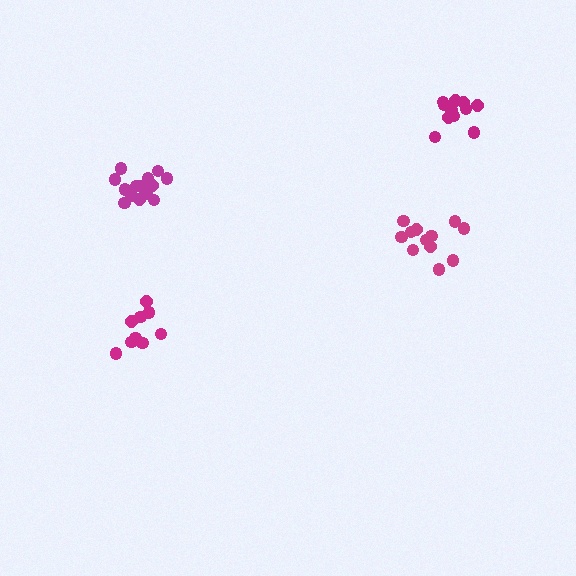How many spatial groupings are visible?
There are 4 spatial groupings.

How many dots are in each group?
Group 1: 11 dots, Group 2: 14 dots, Group 3: 9 dots, Group 4: 12 dots (46 total).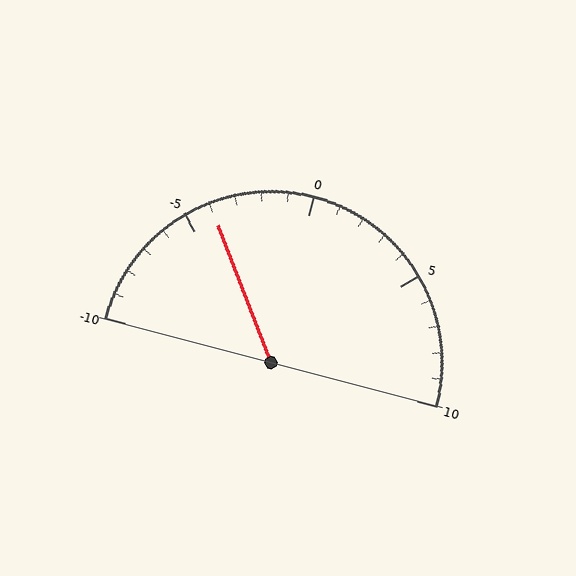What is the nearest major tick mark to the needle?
The nearest major tick mark is -5.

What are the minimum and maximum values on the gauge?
The gauge ranges from -10 to 10.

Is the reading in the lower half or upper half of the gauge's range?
The reading is in the lower half of the range (-10 to 10).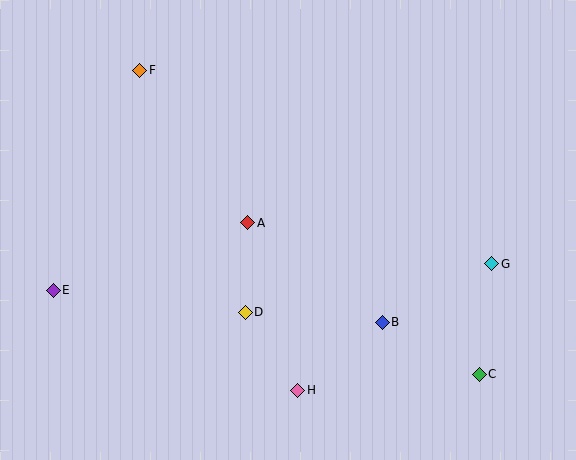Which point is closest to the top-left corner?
Point F is closest to the top-left corner.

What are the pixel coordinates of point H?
Point H is at (298, 390).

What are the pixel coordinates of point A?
Point A is at (248, 223).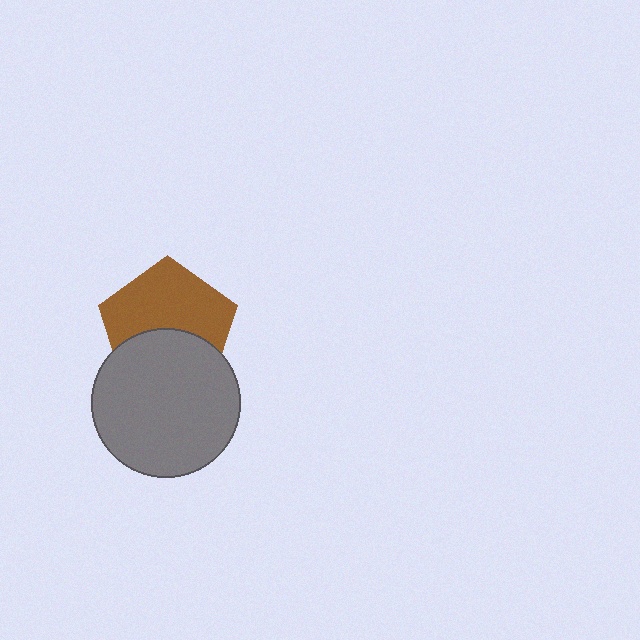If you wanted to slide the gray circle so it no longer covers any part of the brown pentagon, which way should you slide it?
Slide it down — that is the most direct way to separate the two shapes.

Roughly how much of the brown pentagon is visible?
About half of it is visible (roughly 59%).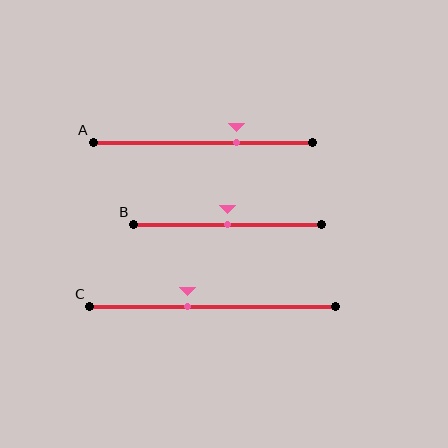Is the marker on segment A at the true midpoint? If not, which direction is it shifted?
No, the marker on segment A is shifted to the right by about 15% of the segment length.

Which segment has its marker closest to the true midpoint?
Segment B has its marker closest to the true midpoint.